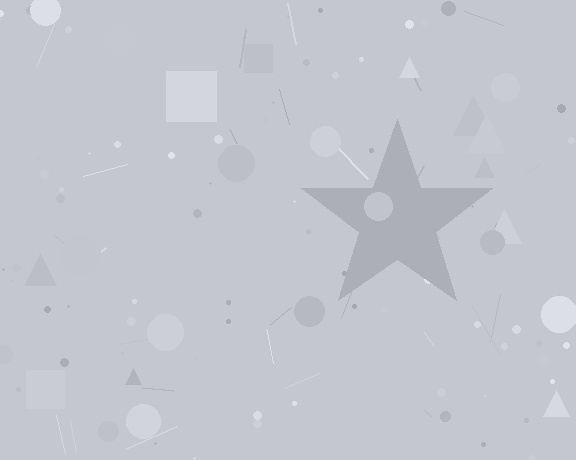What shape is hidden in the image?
A star is hidden in the image.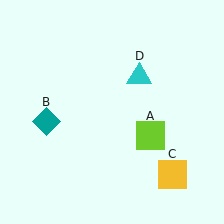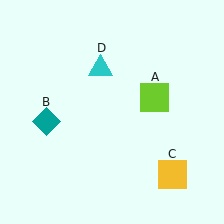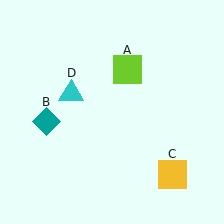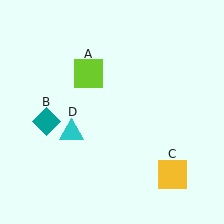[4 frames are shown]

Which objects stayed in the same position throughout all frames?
Teal diamond (object B) and yellow square (object C) remained stationary.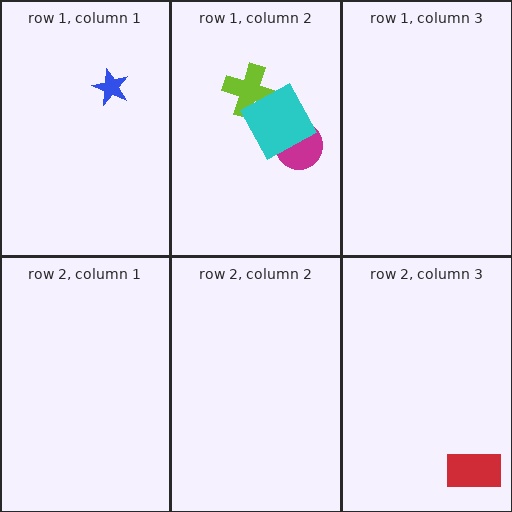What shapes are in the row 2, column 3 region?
The red rectangle.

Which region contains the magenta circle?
The row 1, column 2 region.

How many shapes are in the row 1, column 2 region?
3.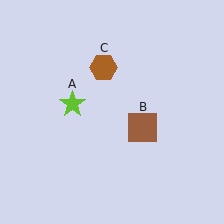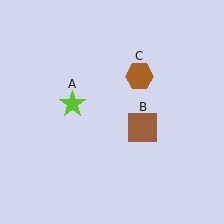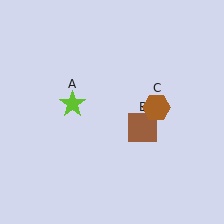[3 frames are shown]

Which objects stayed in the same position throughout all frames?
Lime star (object A) and brown square (object B) remained stationary.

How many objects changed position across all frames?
1 object changed position: brown hexagon (object C).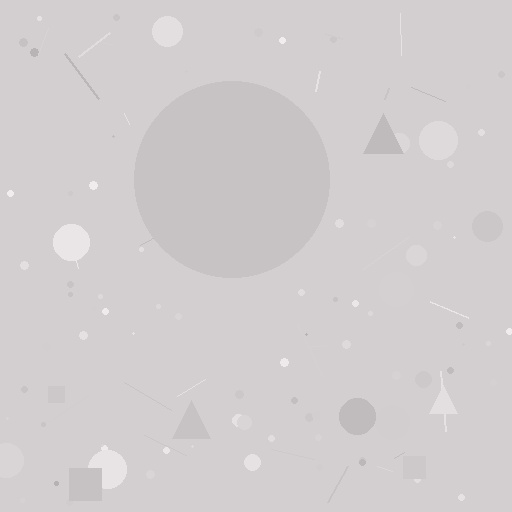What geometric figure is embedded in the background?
A circle is embedded in the background.